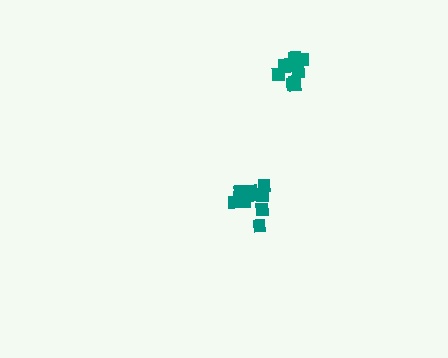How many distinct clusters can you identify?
There are 2 distinct clusters.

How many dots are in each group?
Group 1: 10 dots, Group 2: 12 dots (22 total).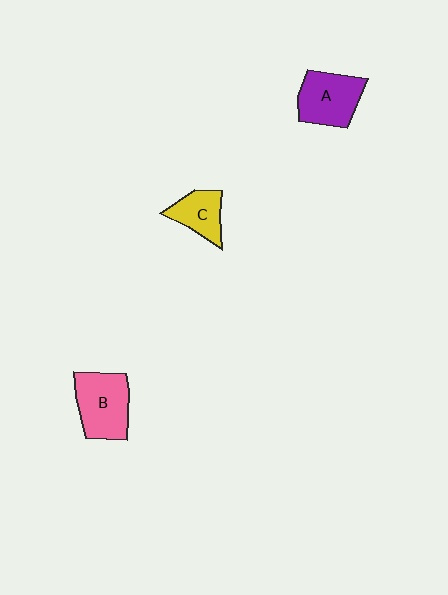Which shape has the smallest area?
Shape C (yellow).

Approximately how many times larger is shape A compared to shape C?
Approximately 1.5 times.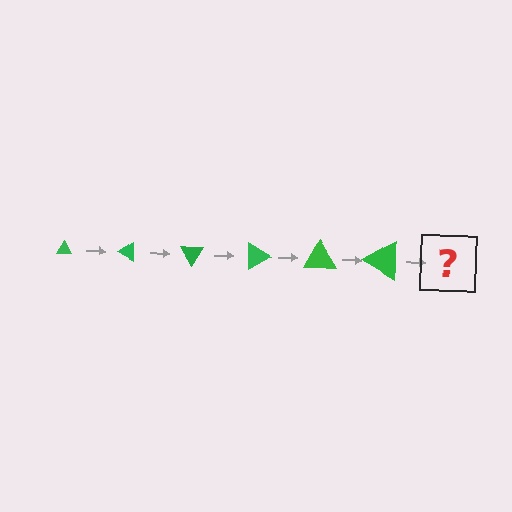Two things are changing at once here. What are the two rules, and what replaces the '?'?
The two rules are that the triangle grows larger each step and it rotates 30 degrees each step. The '?' should be a triangle, larger than the previous one and rotated 180 degrees from the start.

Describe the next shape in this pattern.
It should be a triangle, larger than the previous one and rotated 180 degrees from the start.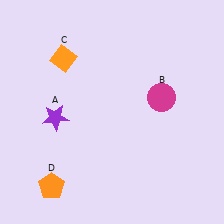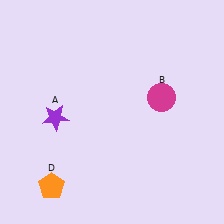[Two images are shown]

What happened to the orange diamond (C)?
The orange diamond (C) was removed in Image 2. It was in the top-left area of Image 1.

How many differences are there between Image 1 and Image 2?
There is 1 difference between the two images.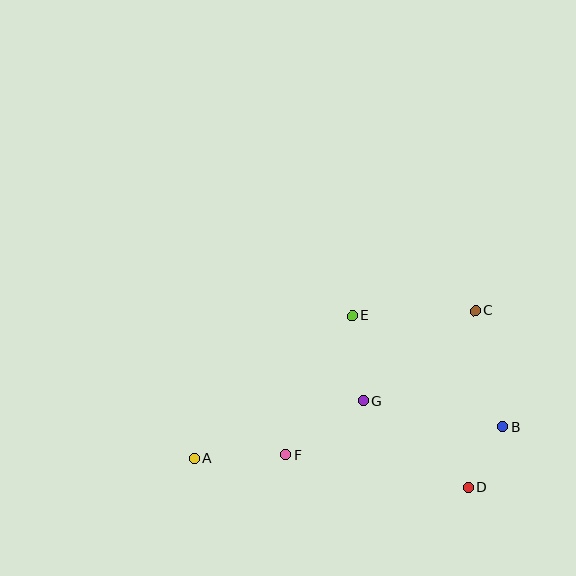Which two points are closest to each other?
Points B and D are closest to each other.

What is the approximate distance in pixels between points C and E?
The distance between C and E is approximately 123 pixels.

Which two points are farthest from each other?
Points A and C are farthest from each other.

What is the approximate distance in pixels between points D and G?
The distance between D and G is approximately 135 pixels.